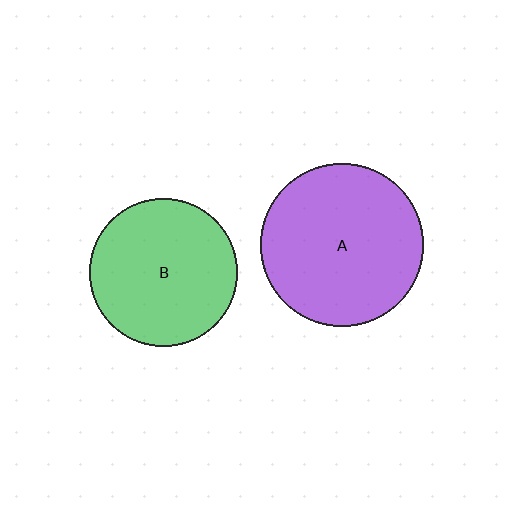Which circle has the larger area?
Circle A (purple).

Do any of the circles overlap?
No, none of the circles overlap.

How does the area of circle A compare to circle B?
Approximately 1.2 times.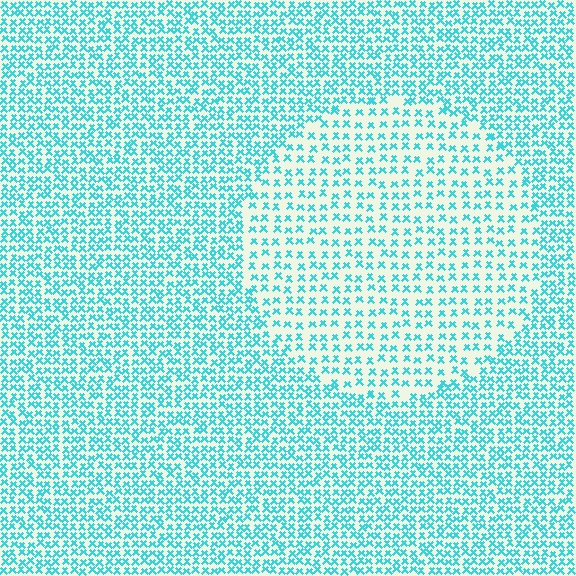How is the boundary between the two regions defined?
The boundary is defined by a change in element density (approximately 1.8x ratio). All elements are the same color, size, and shape.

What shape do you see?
I see a circle.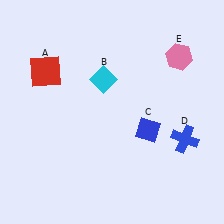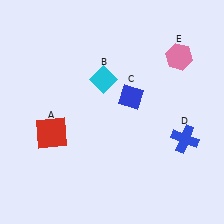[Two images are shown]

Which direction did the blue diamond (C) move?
The blue diamond (C) moved up.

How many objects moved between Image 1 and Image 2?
2 objects moved between the two images.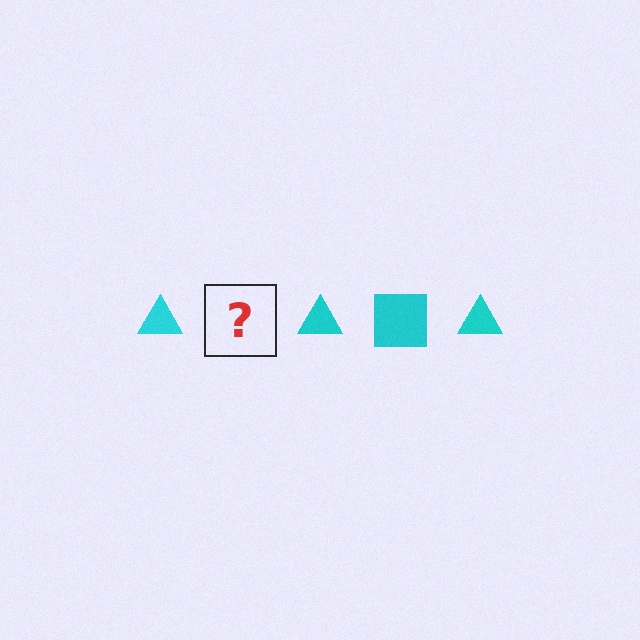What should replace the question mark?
The question mark should be replaced with a cyan square.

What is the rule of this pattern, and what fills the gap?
The rule is that the pattern cycles through triangle, square shapes in cyan. The gap should be filled with a cyan square.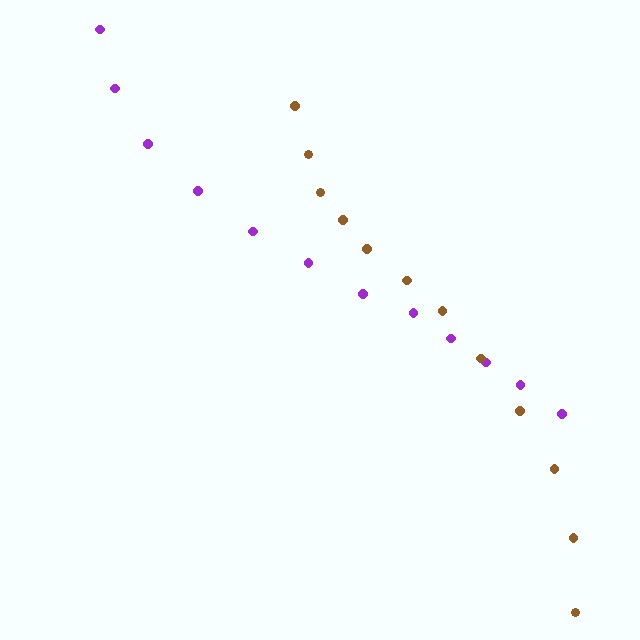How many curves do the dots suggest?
There are 2 distinct paths.